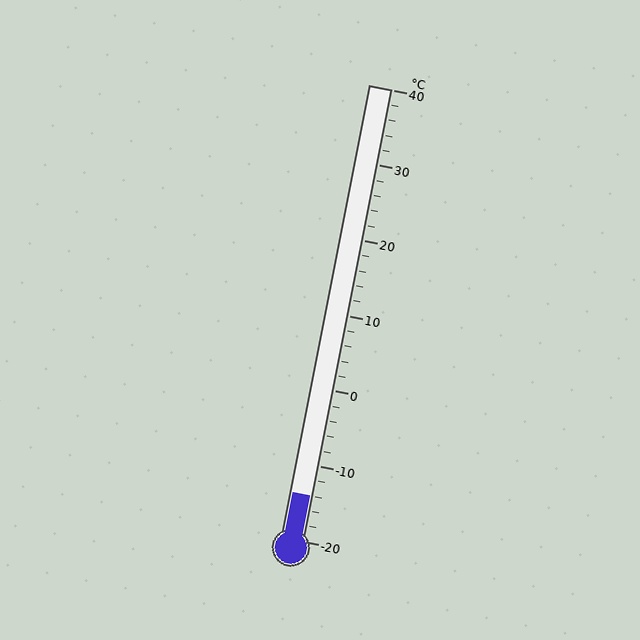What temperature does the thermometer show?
The thermometer shows approximately -14°C.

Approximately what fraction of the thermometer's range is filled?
The thermometer is filled to approximately 10% of its range.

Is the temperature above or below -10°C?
The temperature is below -10°C.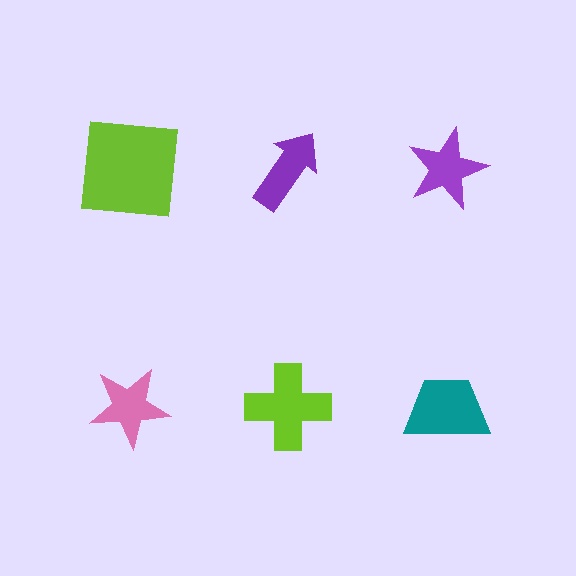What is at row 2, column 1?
A pink star.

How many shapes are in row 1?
3 shapes.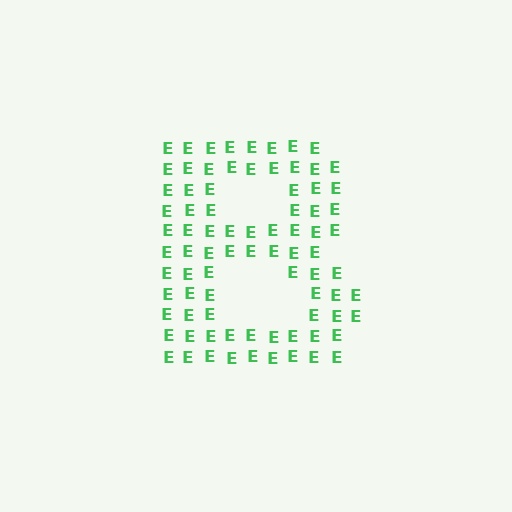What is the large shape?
The large shape is the letter B.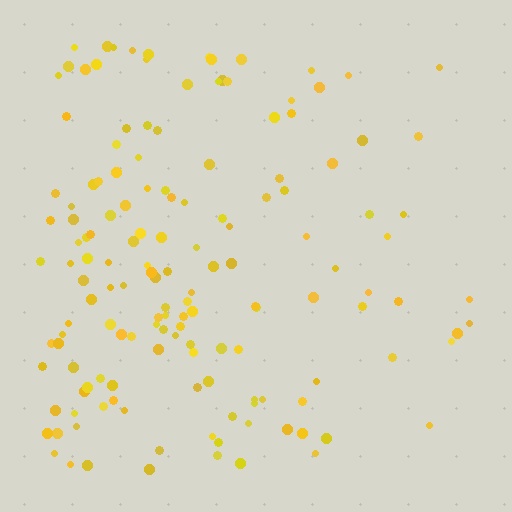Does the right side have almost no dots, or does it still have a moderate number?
Still a moderate number, just noticeably fewer than the left.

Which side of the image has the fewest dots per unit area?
The right.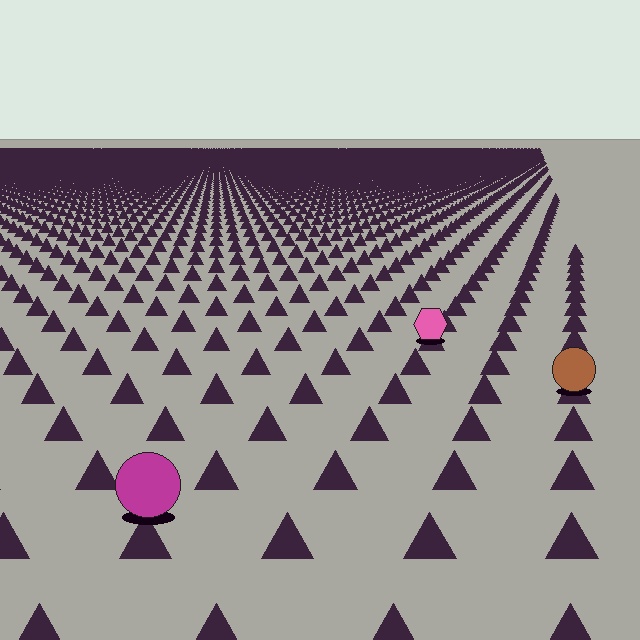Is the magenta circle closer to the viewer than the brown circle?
Yes. The magenta circle is closer — you can tell from the texture gradient: the ground texture is coarser near it.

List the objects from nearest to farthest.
From nearest to farthest: the magenta circle, the brown circle, the pink hexagon.